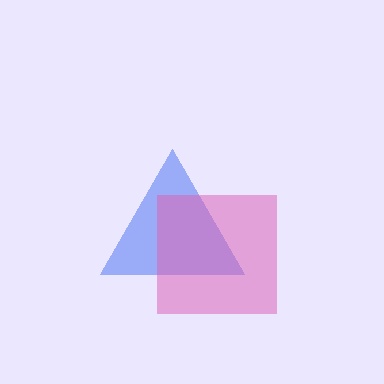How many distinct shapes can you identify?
There are 2 distinct shapes: a blue triangle, a pink square.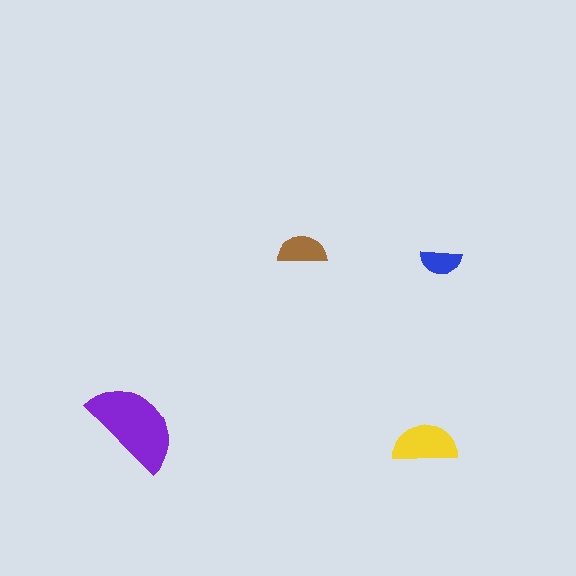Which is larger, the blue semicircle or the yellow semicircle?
The yellow one.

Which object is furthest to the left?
The purple semicircle is leftmost.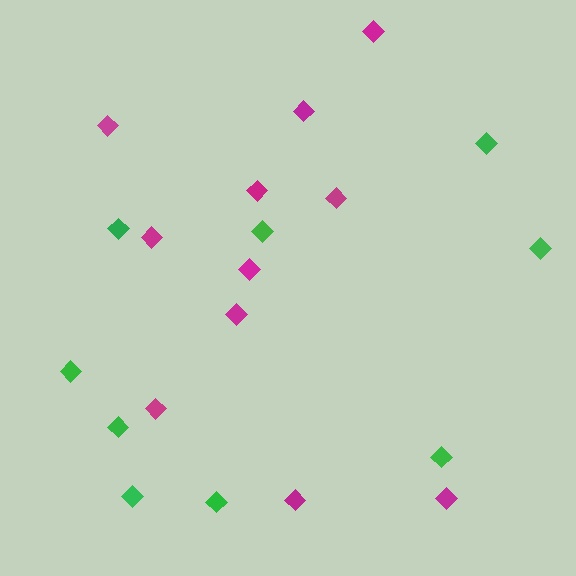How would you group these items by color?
There are 2 groups: one group of green diamonds (9) and one group of magenta diamonds (11).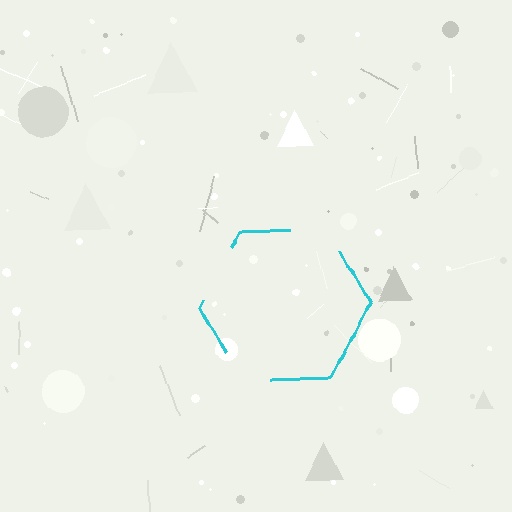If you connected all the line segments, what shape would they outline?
They would outline a hexagon.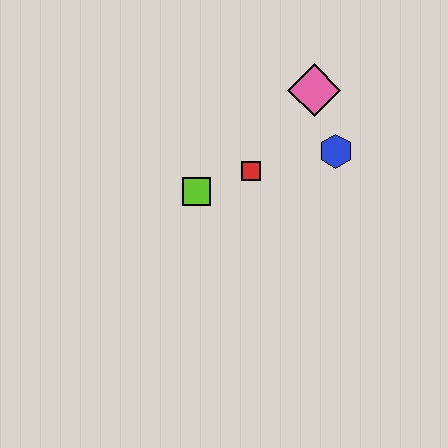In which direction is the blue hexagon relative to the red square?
The blue hexagon is to the right of the red square.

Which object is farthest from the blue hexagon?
The lime square is farthest from the blue hexagon.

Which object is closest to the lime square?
The red square is closest to the lime square.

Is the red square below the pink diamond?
Yes